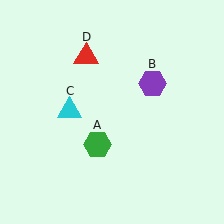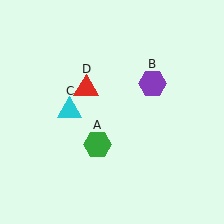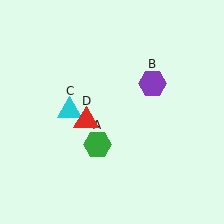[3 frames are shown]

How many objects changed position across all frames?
1 object changed position: red triangle (object D).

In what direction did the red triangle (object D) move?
The red triangle (object D) moved down.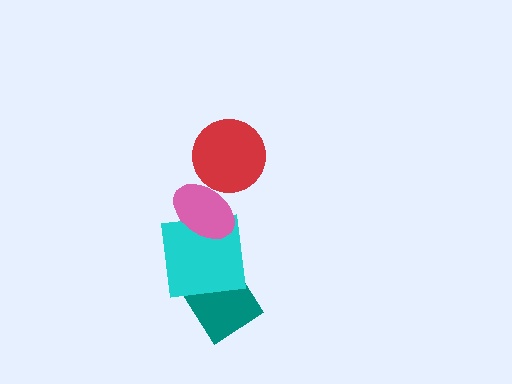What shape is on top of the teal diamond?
The cyan square is on top of the teal diamond.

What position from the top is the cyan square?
The cyan square is 3rd from the top.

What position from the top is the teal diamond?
The teal diamond is 4th from the top.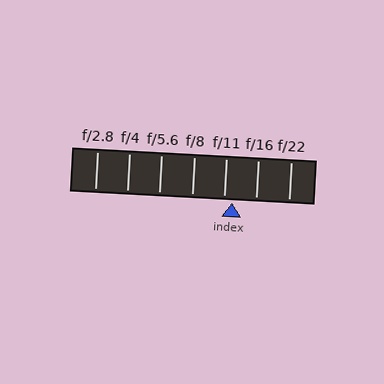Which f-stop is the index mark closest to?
The index mark is closest to f/11.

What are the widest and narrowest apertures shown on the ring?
The widest aperture shown is f/2.8 and the narrowest is f/22.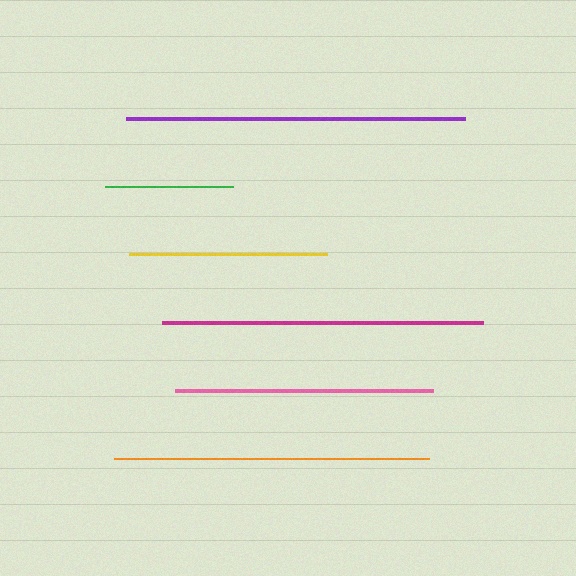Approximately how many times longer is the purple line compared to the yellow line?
The purple line is approximately 1.7 times the length of the yellow line.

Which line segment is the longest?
The purple line is the longest at approximately 340 pixels.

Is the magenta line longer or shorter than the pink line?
The magenta line is longer than the pink line.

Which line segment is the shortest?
The green line is the shortest at approximately 128 pixels.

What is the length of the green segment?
The green segment is approximately 128 pixels long.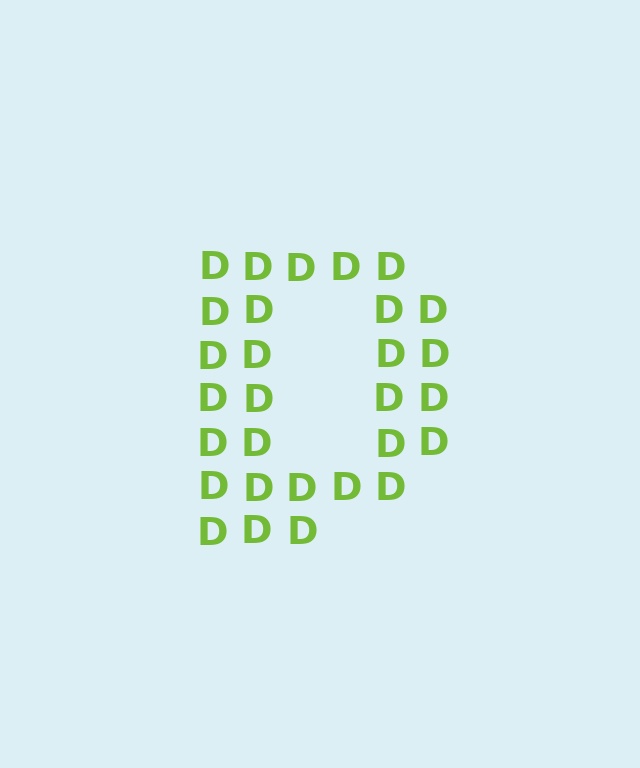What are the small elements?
The small elements are letter D's.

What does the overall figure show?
The overall figure shows the letter D.